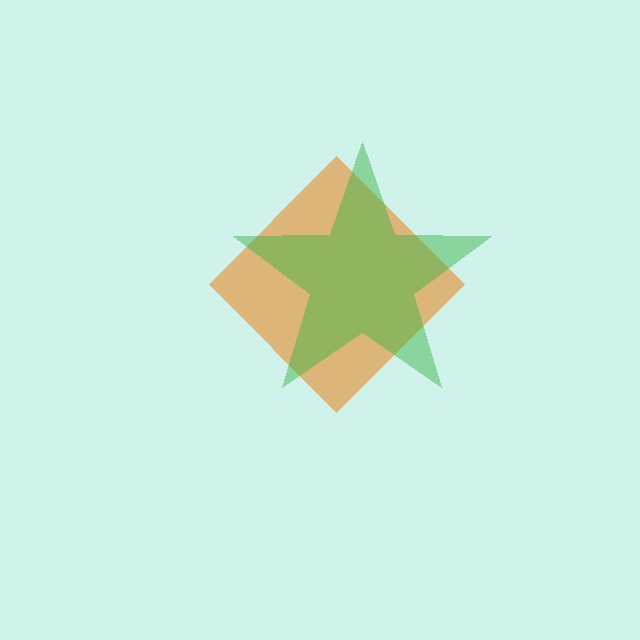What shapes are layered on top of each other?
The layered shapes are: an orange diamond, a green star.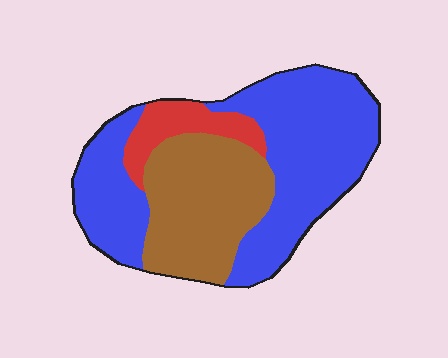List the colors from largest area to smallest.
From largest to smallest: blue, brown, red.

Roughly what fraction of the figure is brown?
Brown takes up about one third (1/3) of the figure.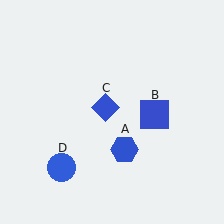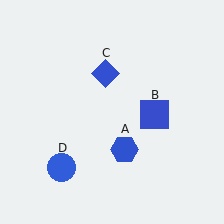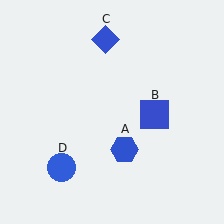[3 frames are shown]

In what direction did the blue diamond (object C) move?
The blue diamond (object C) moved up.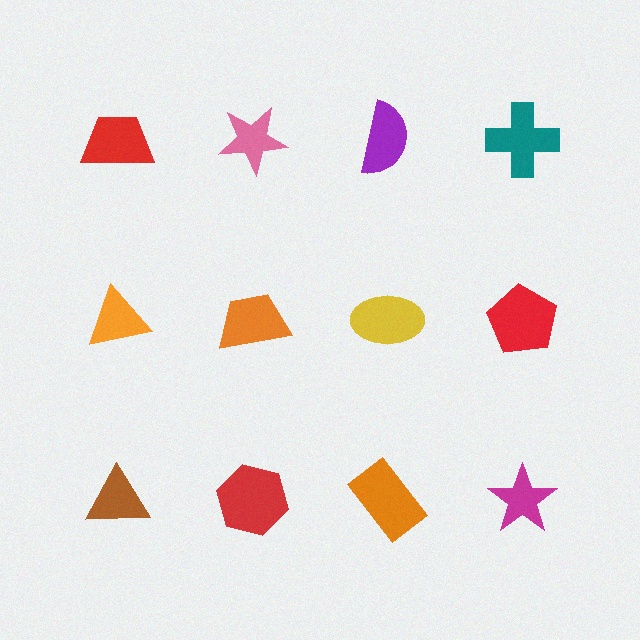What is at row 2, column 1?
An orange triangle.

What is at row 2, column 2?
An orange trapezoid.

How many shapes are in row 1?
4 shapes.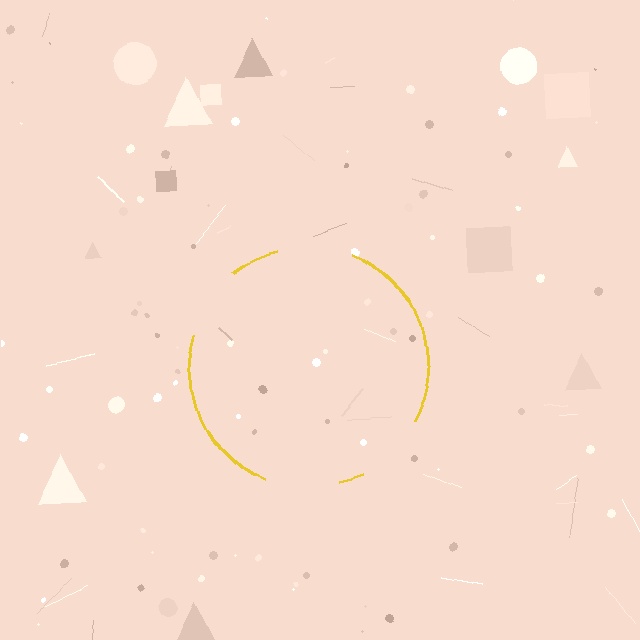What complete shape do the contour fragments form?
The contour fragments form a circle.